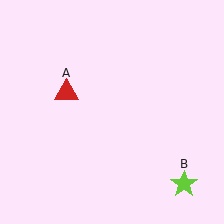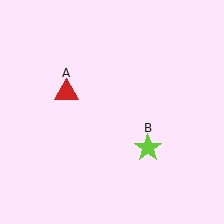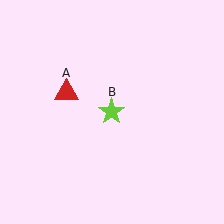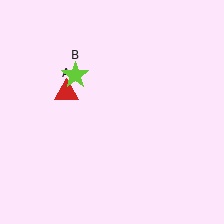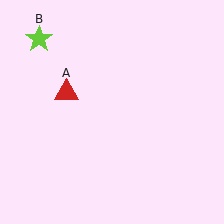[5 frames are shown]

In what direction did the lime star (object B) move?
The lime star (object B) moved up and to the left.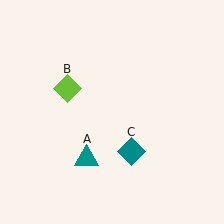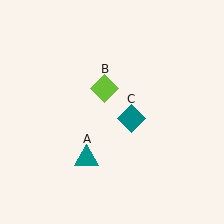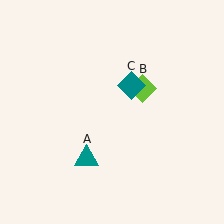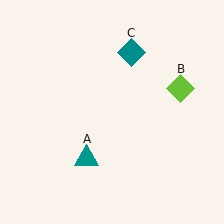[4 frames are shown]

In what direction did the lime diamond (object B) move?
The lime diamond (object B) moved right.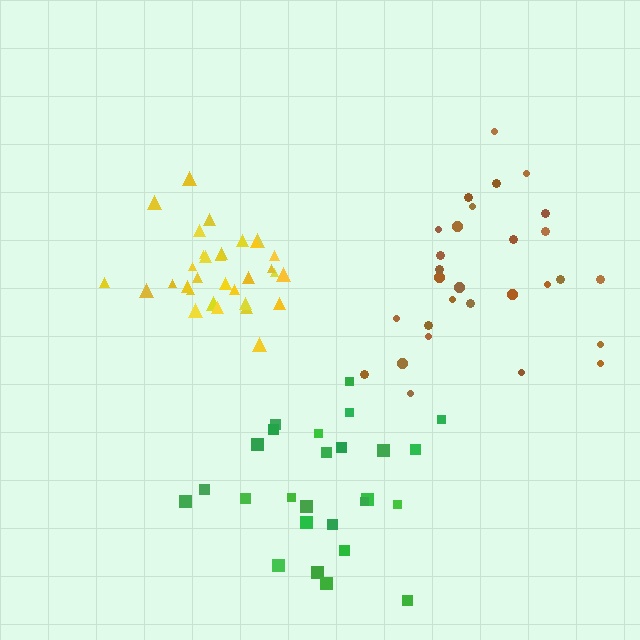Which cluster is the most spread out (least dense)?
Green.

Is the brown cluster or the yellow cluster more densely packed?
Yellow.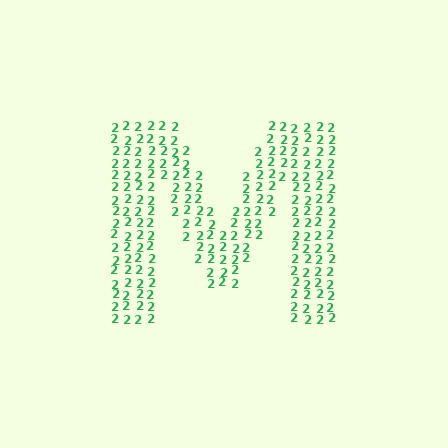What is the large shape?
The large shape is the letter M.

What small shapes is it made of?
It is made of small digit 2's.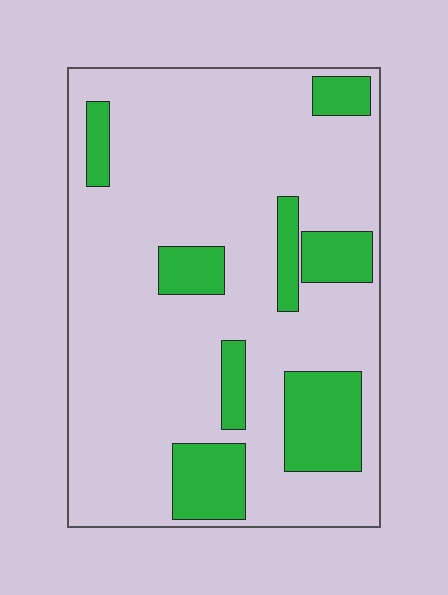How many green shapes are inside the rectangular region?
8.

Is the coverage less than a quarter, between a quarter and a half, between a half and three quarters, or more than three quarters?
Less than a quarter.